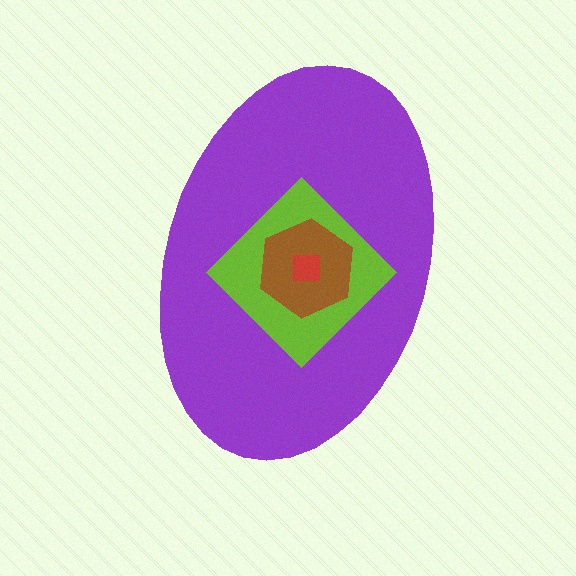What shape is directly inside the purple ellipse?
The lime diamond.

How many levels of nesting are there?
4.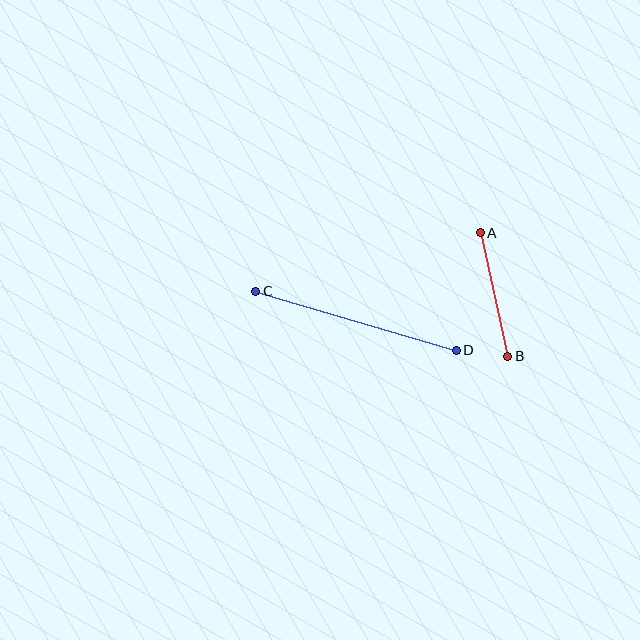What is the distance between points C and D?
The distance is approximately 209 pixels.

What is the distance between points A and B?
The distance is approximately 127 pixels.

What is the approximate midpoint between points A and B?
The midpoint is at approximately (494, 294) pixels.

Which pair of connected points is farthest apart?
Points C and D are farthest apart.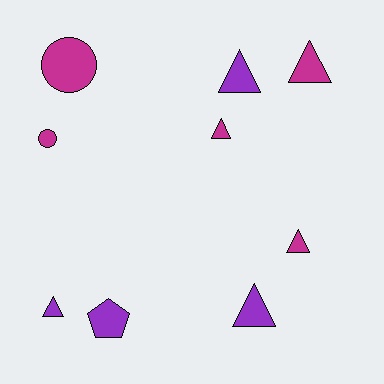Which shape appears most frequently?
Triangle, with 6 objects.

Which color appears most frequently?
Magenta, with 5 objects.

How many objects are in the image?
There are 9 objects.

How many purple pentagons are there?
There is 1 purple pentagon.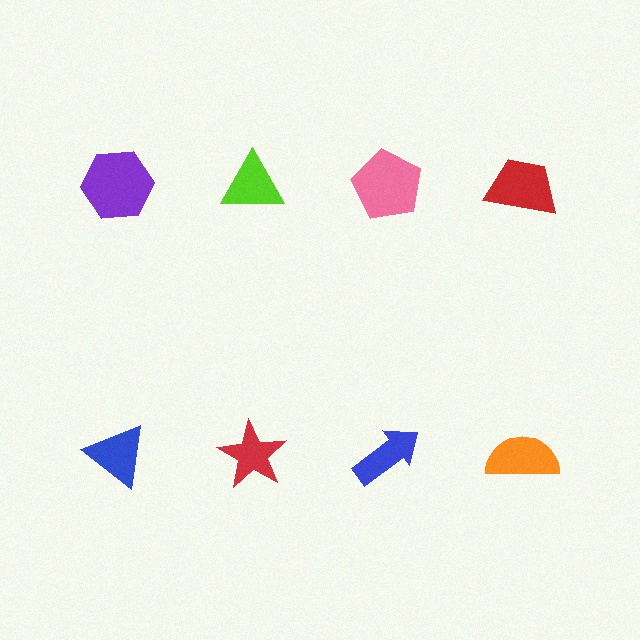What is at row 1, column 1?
A purple hexagon.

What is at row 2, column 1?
A blue triangle.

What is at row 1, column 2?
A lime triangle.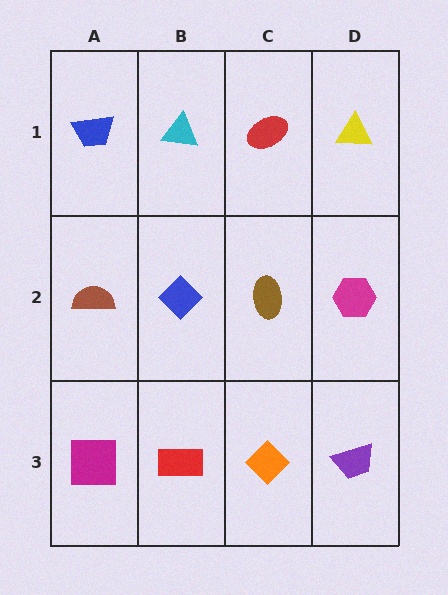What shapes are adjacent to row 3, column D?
A magenta hexagon (row 2, column D), an orange diamond (row 3, column C).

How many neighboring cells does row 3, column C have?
3.